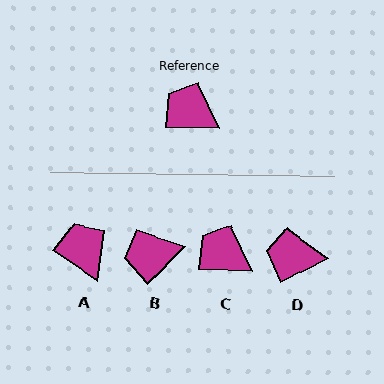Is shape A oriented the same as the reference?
No, it is off by about 32 degrees.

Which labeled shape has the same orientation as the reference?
C.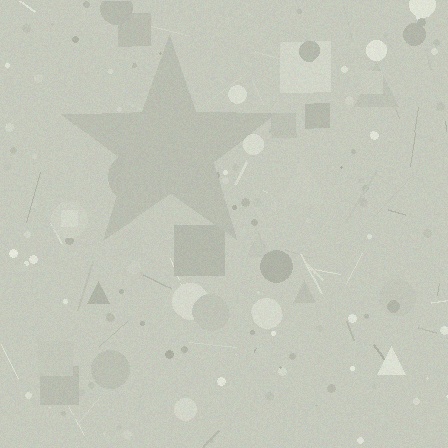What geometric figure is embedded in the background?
A star is embedded in the background.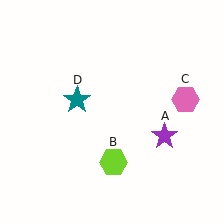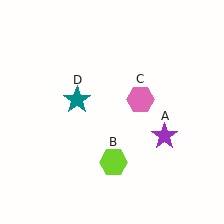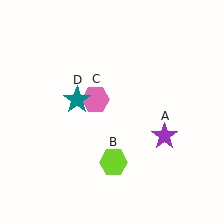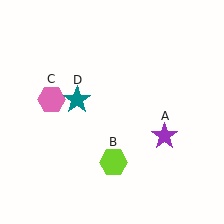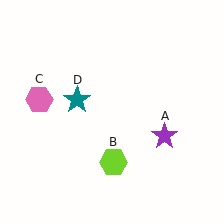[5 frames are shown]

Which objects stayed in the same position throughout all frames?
Purple star (object A) and lime hexagon (object B) and teal star (object D) remained stationary.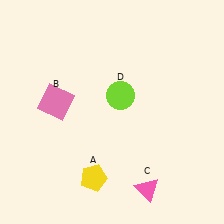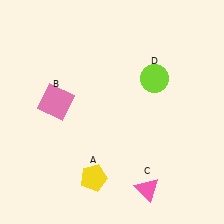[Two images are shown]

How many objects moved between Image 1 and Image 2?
1 object moved between the two images.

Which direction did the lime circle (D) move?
The lime circle (D) moved right.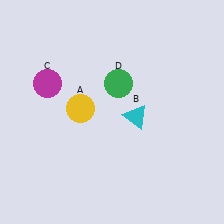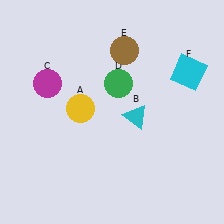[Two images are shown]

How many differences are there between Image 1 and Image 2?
There are 2 differences between the two images.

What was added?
A brown circle (E), a cyan square (F) were added in Image 2.